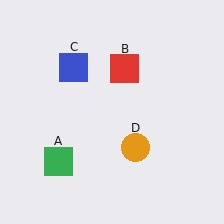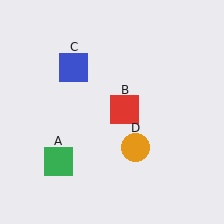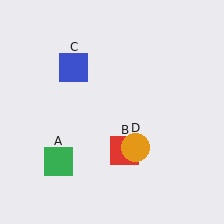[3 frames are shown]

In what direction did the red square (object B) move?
The red square (object B) moved down.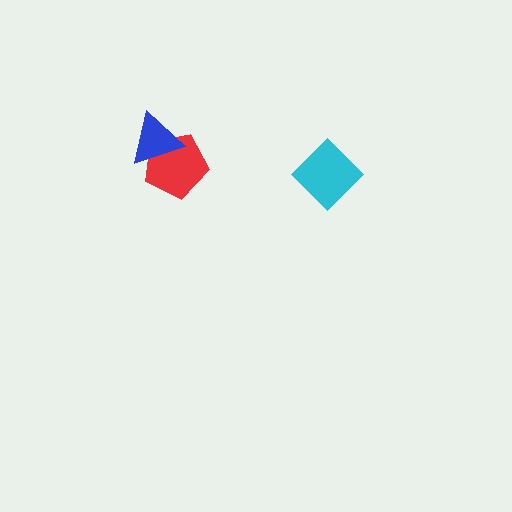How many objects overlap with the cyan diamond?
0 objects overlap with the cyan diamond.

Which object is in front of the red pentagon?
The blue triangle is in front of the red pentagon.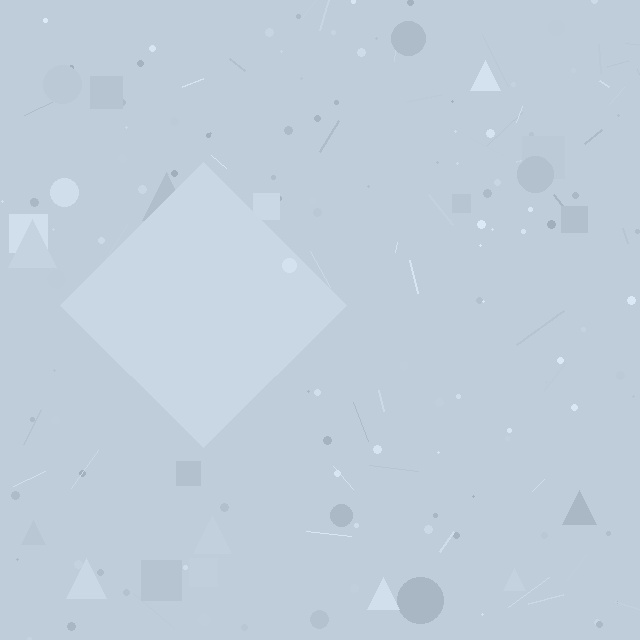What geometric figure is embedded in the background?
A diamond is embedded in the background.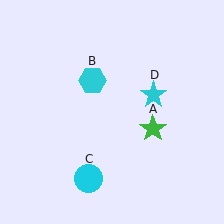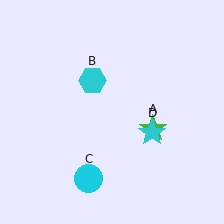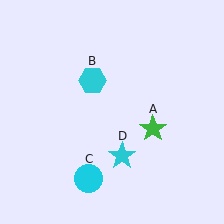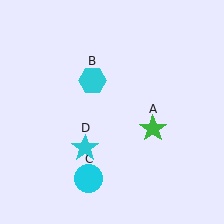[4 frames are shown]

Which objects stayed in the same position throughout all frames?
Green star (object A) and cyan hexagon (object B) and cyan circle (object C) remained stationary.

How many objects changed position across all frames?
1 object changed position: cyan star (object D).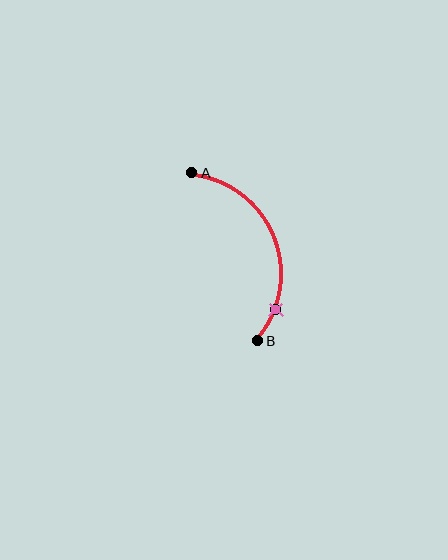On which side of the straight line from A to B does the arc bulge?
The arc bulges to the right of the straight line connecting A and B.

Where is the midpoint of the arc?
The arc midpoint is the point on the curve farthest from the straight line joining A and B. It sits to the right of that line.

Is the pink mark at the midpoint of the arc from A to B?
No. The pink mark lies on the arc but is closer to endpoint B. The arc midpoint would be at the point on the curve equidistant along the arc from both A and B.